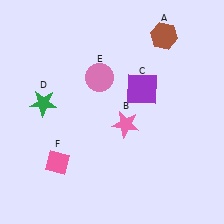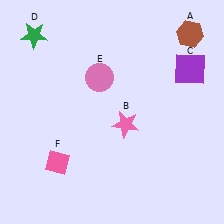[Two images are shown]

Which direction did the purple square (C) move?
The purple square (C) moved right.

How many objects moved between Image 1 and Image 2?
3 objects moved between the two images.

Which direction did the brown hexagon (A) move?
The brown hexagon (A) moved right.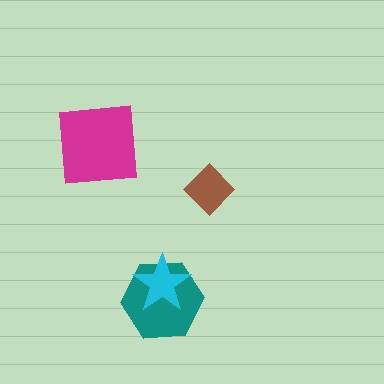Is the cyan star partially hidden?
No, no other shape covers it.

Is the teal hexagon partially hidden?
Yes, it is partially covered by another shape.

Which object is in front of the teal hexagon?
The cyan star is in front of the teal hexagon.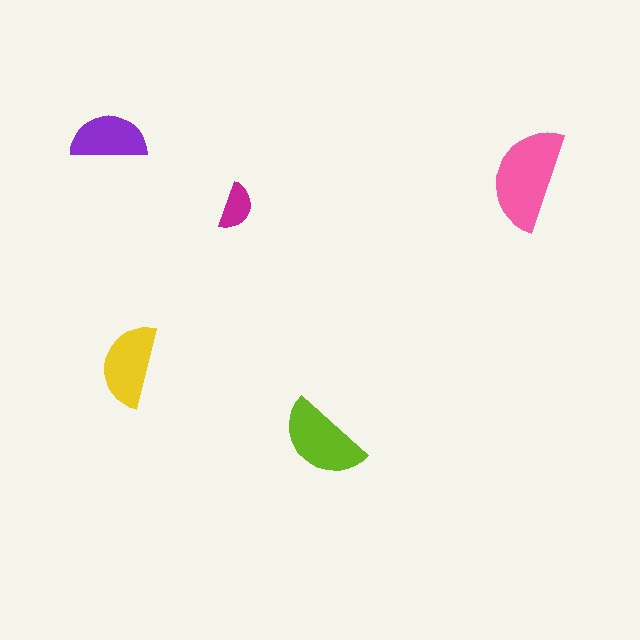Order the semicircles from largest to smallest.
the pink one, the lime one, the yellow one, the purple one, the magenta one.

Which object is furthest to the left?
The purple semicircle is leftmost.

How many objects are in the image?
There are 5 objects in the image.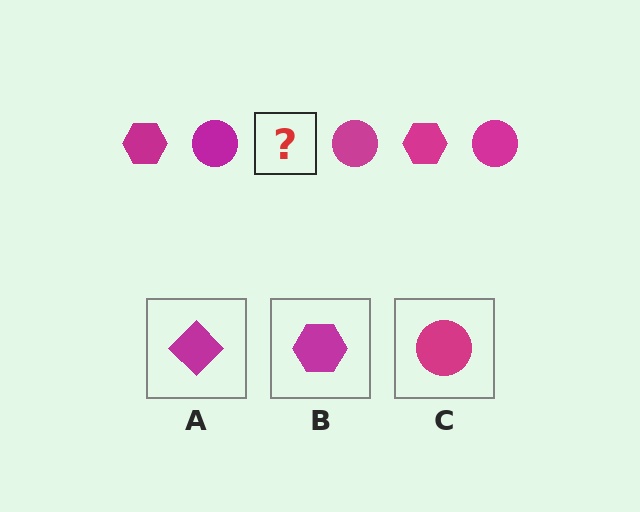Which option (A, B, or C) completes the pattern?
B.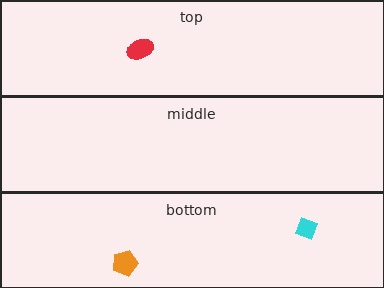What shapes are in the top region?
The red ellipse.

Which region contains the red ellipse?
The top region.